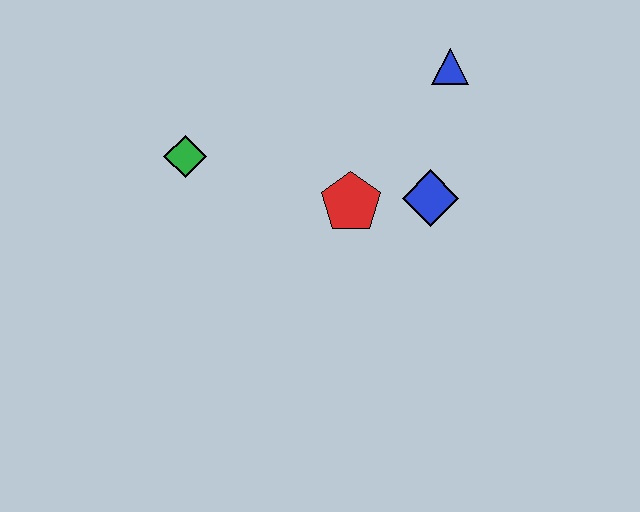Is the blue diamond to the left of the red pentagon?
No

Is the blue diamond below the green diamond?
Yes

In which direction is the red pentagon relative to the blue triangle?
The red pentagon is below the blue triangle.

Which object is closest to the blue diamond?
The red pentagon is closest to the blue diamond.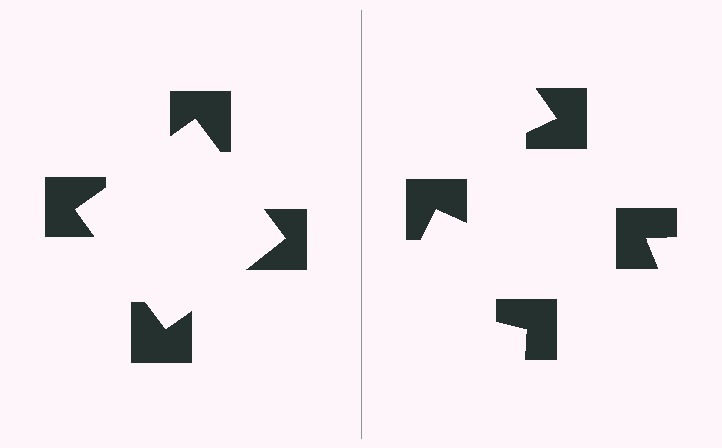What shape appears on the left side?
An illusory square.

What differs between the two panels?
The notched squares are positioned identically on both sides; only the wedge orientations differ. On the left they align to a square; on the right they are misaligned.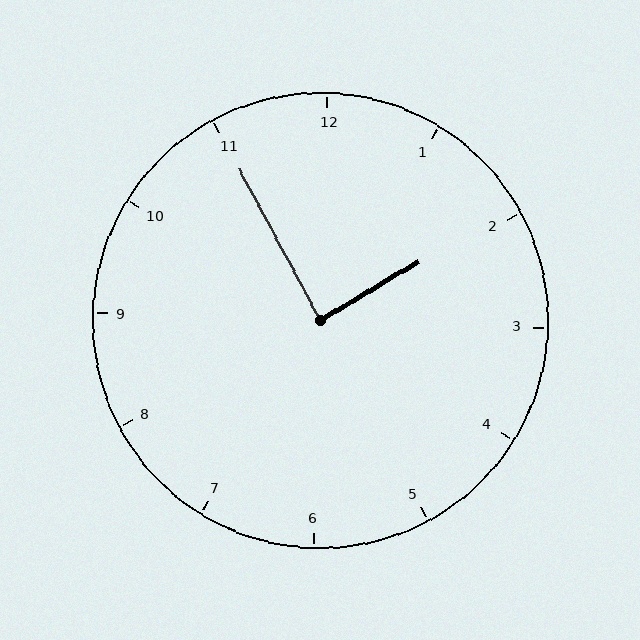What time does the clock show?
1:55.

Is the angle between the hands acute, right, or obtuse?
It is right.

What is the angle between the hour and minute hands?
Approximately 88 degrees.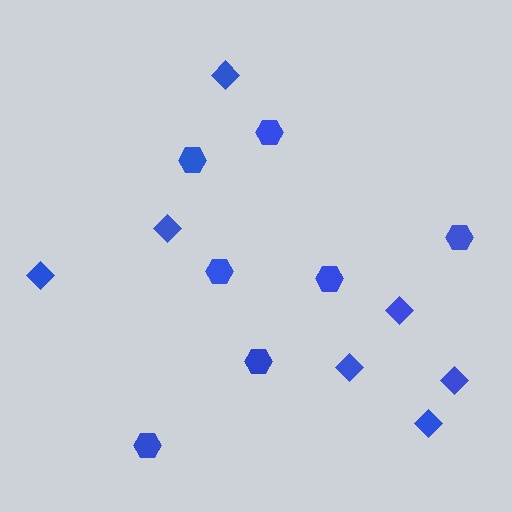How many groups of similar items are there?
There are 2 groups: one group of diamonds (7) and one group of hexagons (7).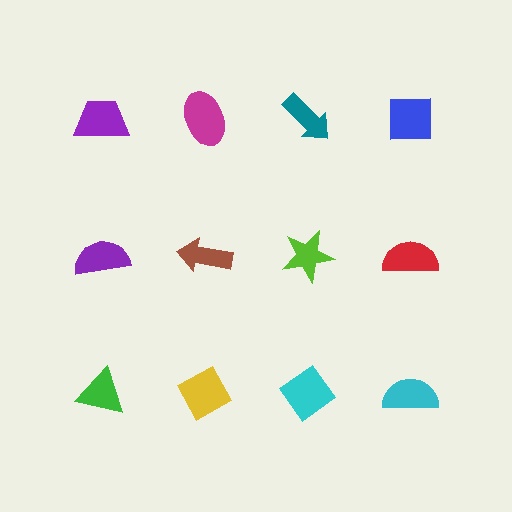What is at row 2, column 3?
A lime star.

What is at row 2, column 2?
A brown arrow.